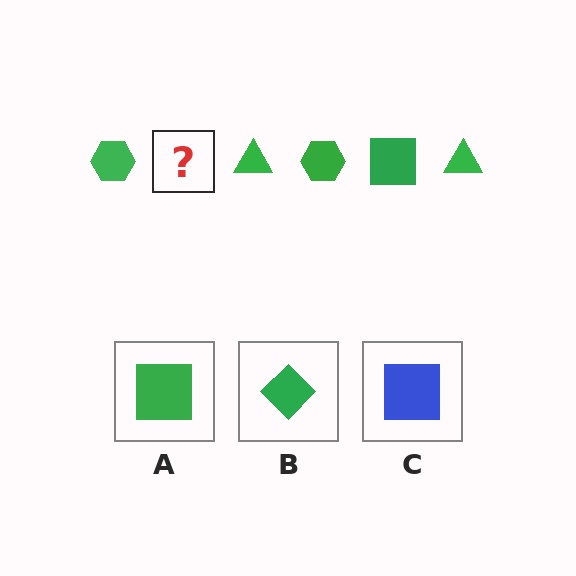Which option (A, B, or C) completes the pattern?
A.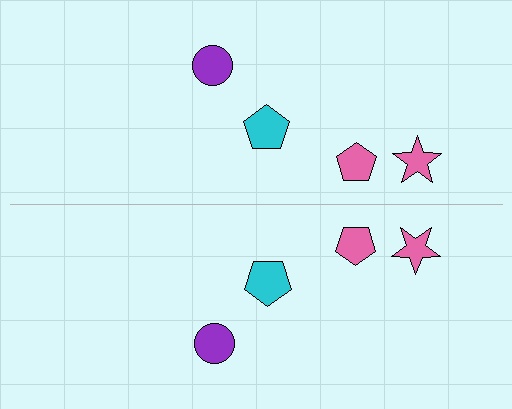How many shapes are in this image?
There are 8 shapes in this image.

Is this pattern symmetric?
Yes, this pattern has bilateral (reflection) symmetry.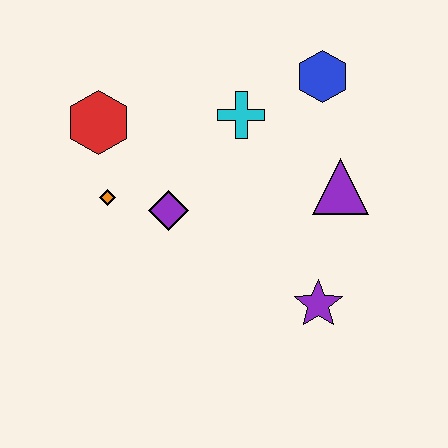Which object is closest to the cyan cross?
The blue hexagon is closest to the cyan cross.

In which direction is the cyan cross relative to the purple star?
The cyan cross is above the purple star.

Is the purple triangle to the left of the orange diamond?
No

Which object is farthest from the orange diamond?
The blue hexagon is farthest from the orange diamond.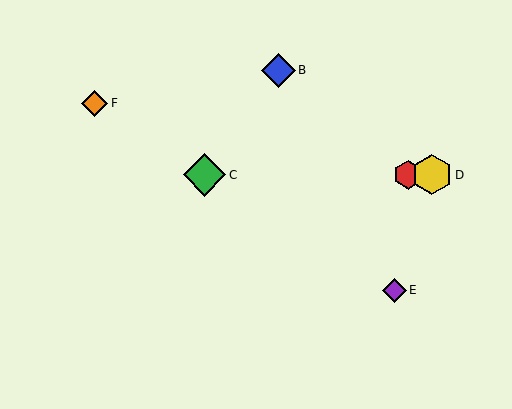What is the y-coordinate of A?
Object A is at y≈175.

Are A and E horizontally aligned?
No, A is at y≈175 and E is at y≈290.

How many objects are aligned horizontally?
3 objects (A, C, D) are aligned horizontally.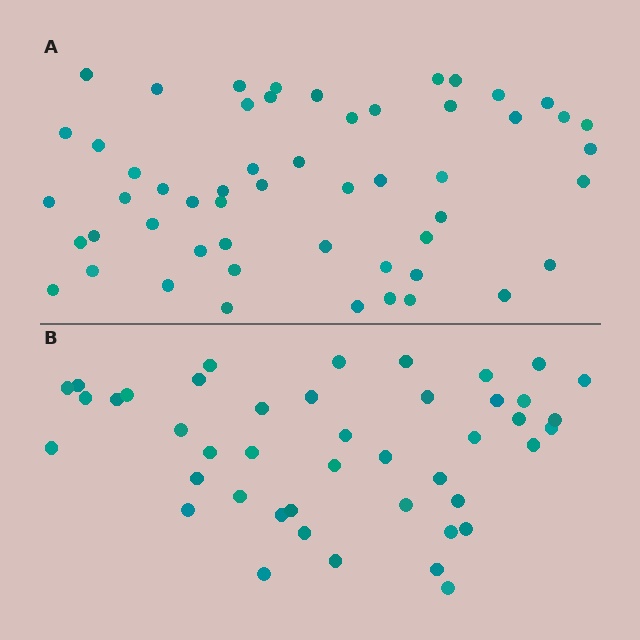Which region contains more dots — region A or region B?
Region A (the top region) has more dots.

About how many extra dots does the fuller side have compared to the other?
Region A has roughly 10 or so more dots than region B.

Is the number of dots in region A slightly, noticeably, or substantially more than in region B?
Region A has only slightly more — the two regions are fairly close. The ratio is roughly 1.2 to 1.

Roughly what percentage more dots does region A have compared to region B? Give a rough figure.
About 25% more.